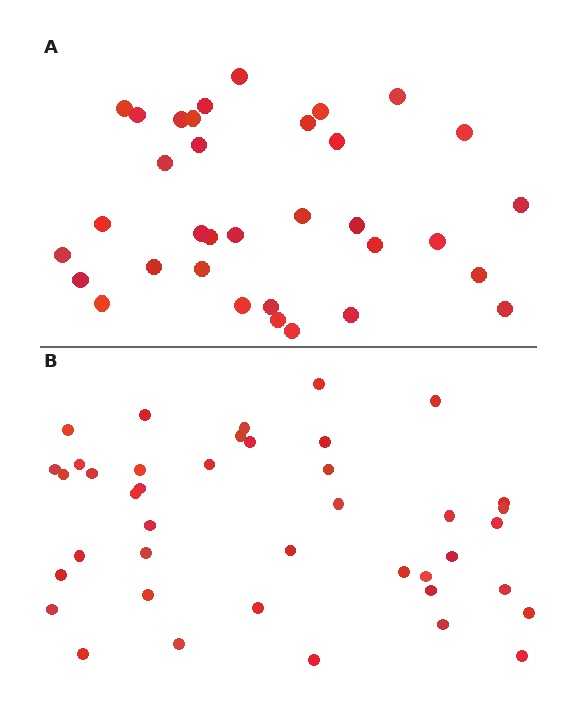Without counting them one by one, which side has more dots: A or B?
Region B (the bottom region) has more dots.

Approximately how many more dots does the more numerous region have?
Region B has roughly 8 or so more dots than region A.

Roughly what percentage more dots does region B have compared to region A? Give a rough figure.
About 20% more.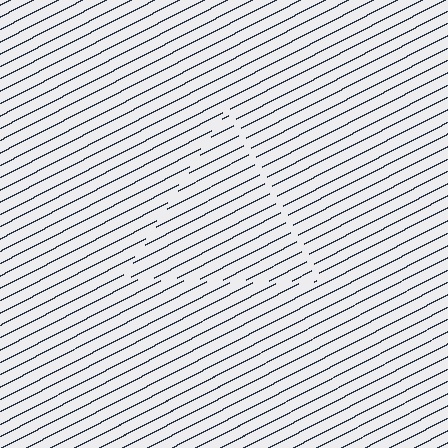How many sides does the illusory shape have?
3 sides — the line-ends trace a triangle.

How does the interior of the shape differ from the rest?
The interior of the shape contains the same grating, shifted by half a period — the contour is defined by the phase discontinuity where line-ends from the inner and outer gratings abut.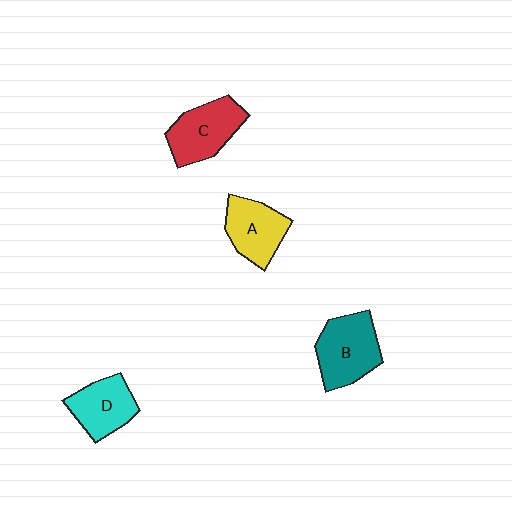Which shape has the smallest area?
Shape D (cyan).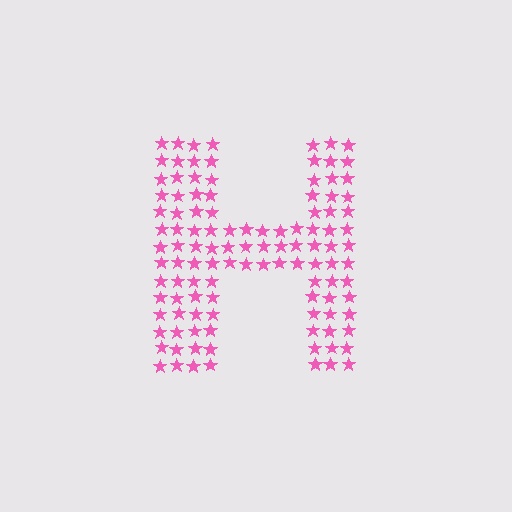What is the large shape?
The large shape is the letter H.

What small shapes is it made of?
It is made of small stars.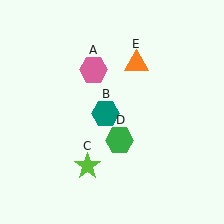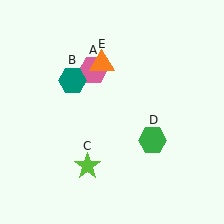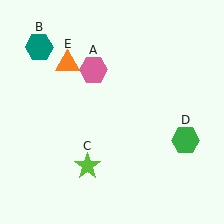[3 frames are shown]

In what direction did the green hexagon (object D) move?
The green hexagon (object D) moved right.